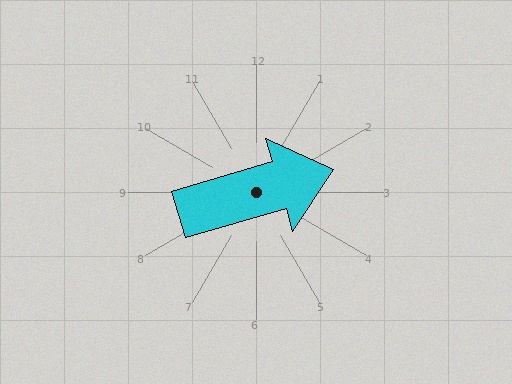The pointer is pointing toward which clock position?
Roughly 2 o'clock.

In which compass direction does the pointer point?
East.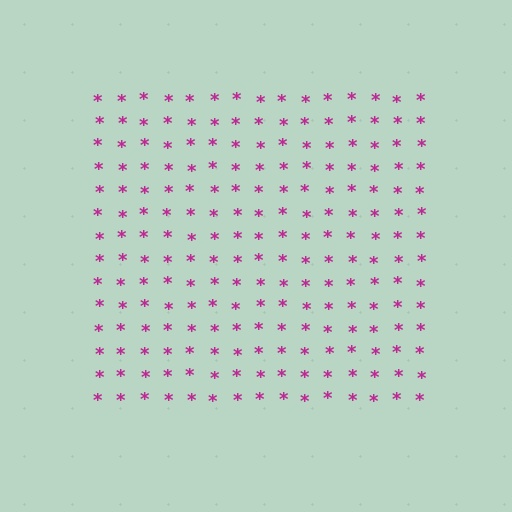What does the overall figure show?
The overall figure shows a square.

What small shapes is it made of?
It is made of small asterisks.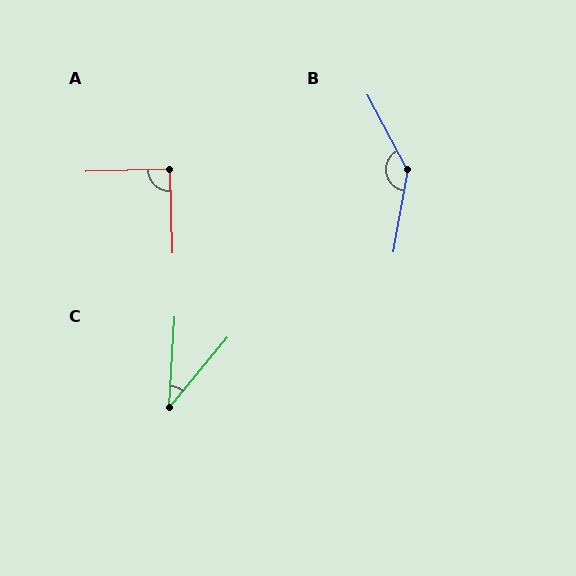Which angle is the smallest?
C, at approximately 36 degrees.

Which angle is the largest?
B, at approximately 142 degrees.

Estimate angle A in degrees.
Approximately 90 degrees.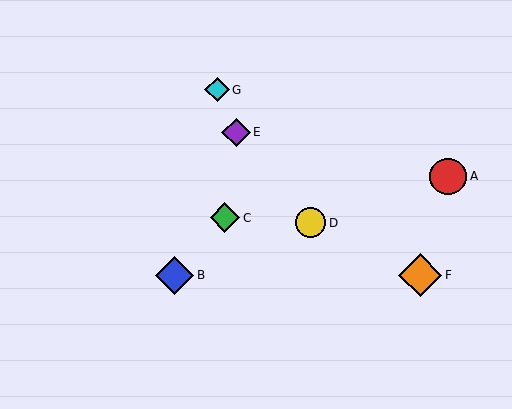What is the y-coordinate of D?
Object D is at y≈223.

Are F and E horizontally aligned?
No, F is at y≈275 and E is at y≈132.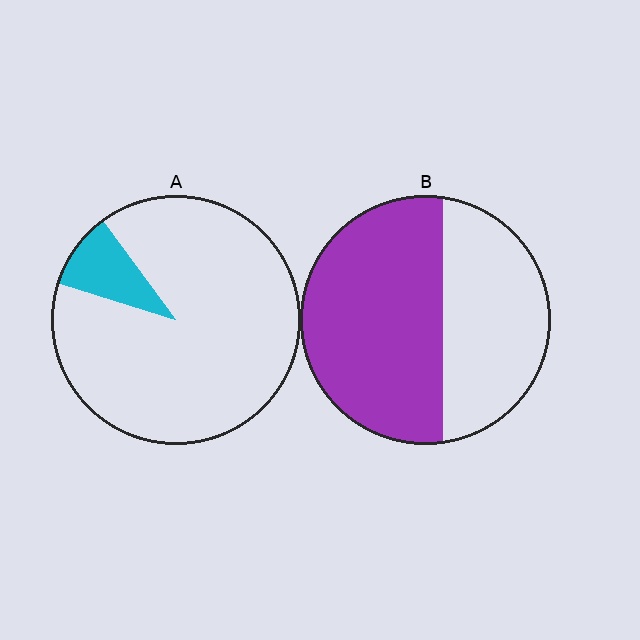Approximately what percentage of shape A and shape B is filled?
A is approximately 10% and B is approximately 60%.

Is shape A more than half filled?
No.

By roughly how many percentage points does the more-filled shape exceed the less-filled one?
By roughly 50 percentage points (B over A).